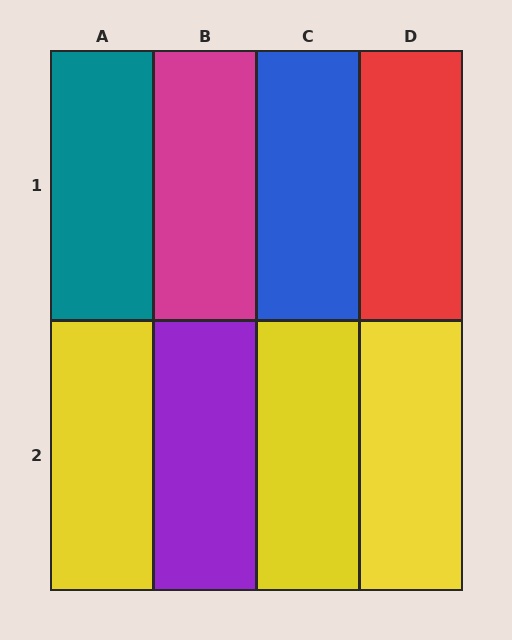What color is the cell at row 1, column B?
Magenta.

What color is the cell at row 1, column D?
Red.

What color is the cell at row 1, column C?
Blue.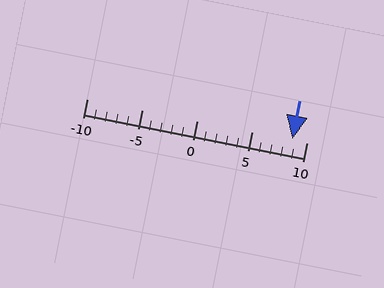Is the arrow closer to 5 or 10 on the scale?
The arrow is closer to 10.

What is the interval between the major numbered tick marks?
The major tick marks are spaced 5 units apart.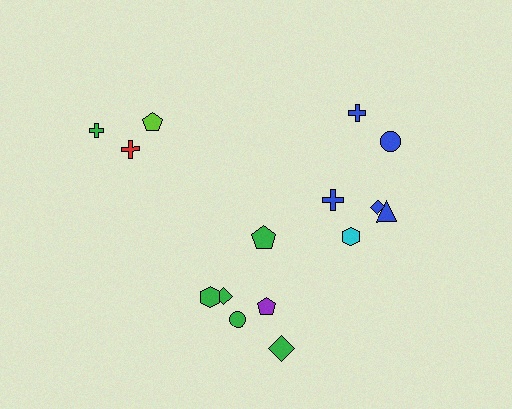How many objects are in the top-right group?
There are 6 objects.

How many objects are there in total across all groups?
There are 15 objects.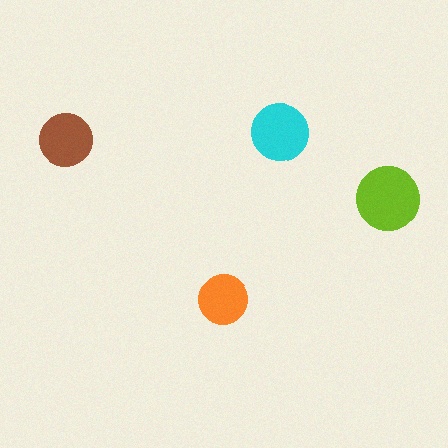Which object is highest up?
The cyan circle is topmost.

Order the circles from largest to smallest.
the lime one, the cyan one, the brown one, the orange one.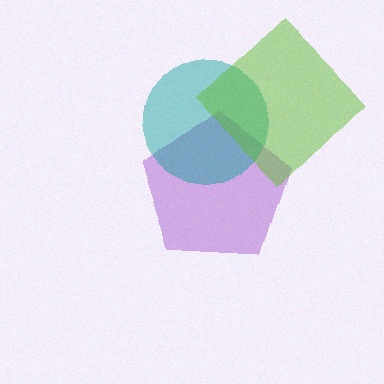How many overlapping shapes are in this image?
There are 3 overlapping shapes in the image.